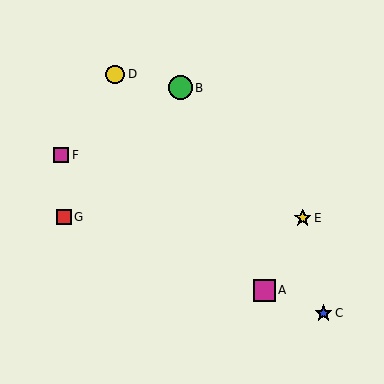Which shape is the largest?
The green circle (labeled B) is the largest.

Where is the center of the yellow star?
The center of the yellow star is at (303, 218).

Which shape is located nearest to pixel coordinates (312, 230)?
The yellow star (labeled E) at (303, 218) is nearest to that location.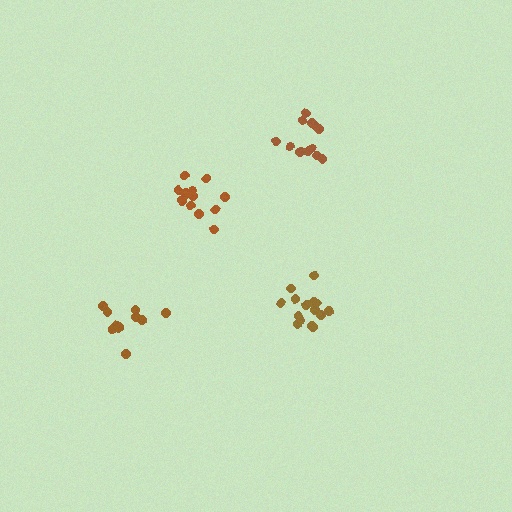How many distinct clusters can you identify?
There are 4 distinct clusters.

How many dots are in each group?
Group 1: 15 dots, Group 2: 11 dots, Group 3: 13 dots, Group 4: 12 dots (51 total).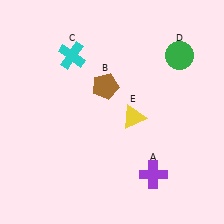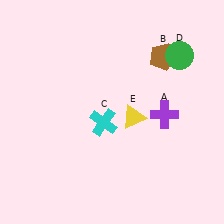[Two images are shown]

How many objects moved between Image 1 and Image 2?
3 objects moved between the two images.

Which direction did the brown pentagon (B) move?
The brown pentagon (B) moved right.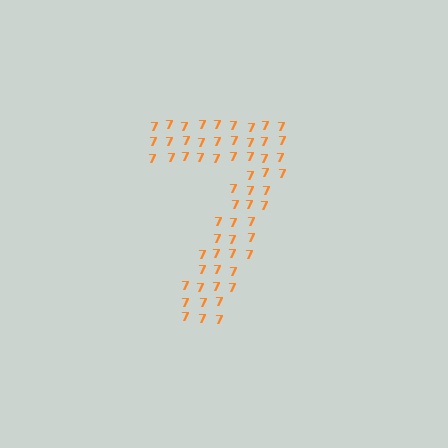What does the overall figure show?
The overall figure shows the digit 7.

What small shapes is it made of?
It is made of small digit 7's.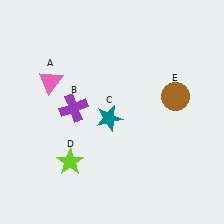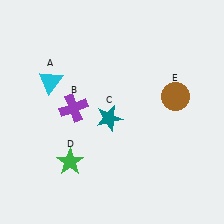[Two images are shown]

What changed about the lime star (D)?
In Image 1, D is lime. In Image 2, it changed to green.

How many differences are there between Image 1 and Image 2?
There are 2 differences between the two images.